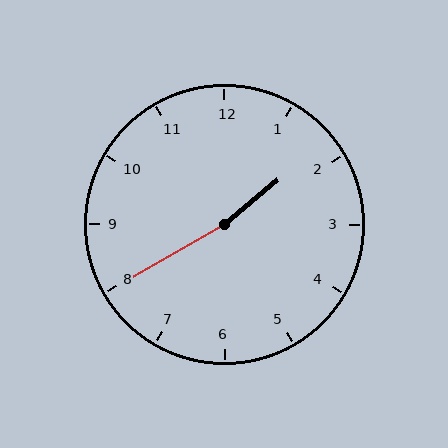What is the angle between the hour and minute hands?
Approximately 170 degrees.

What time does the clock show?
1:40.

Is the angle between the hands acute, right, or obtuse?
It is obtuse.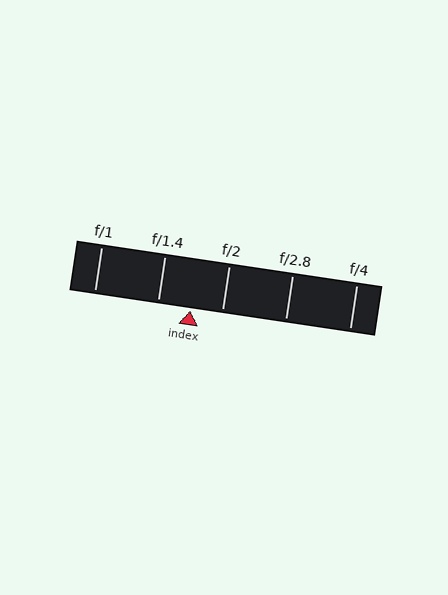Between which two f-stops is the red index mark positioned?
The index mark is between f/1.4 and f/2.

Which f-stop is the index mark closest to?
The index mark is closest to f/2.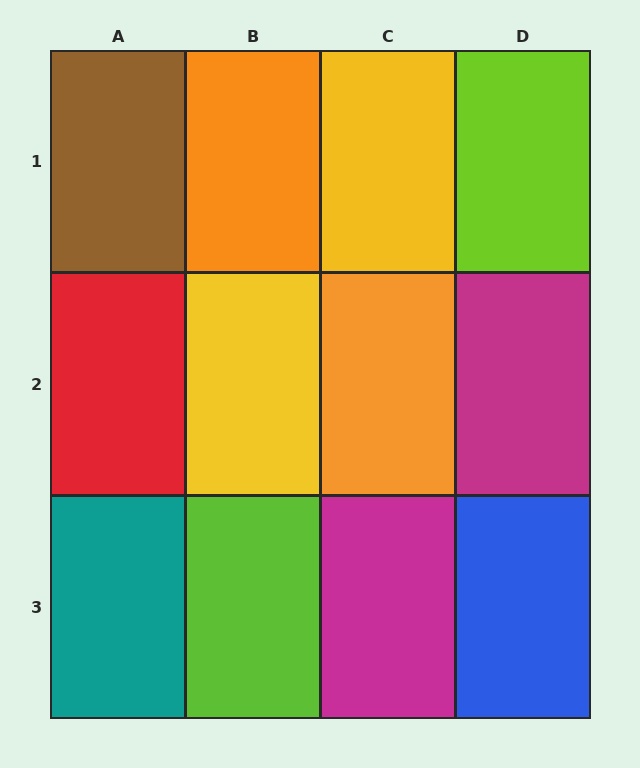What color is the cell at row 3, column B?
Lime.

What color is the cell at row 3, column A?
Teal.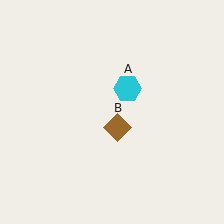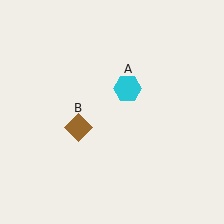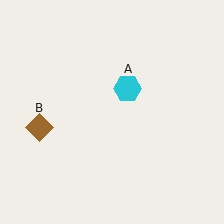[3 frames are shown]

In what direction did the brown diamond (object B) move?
The brown diamond (object B) moved left.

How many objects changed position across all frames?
1 object changed position: brown diamond (object B).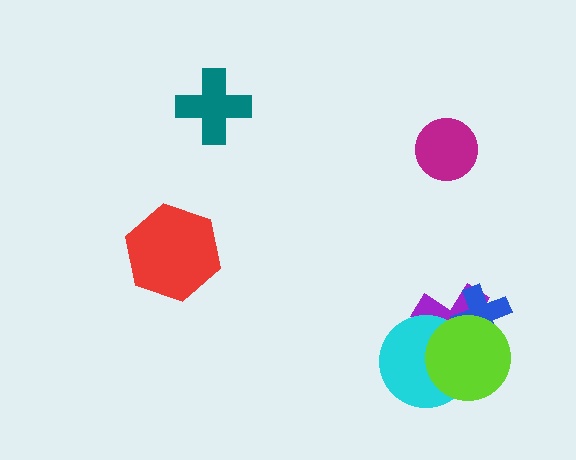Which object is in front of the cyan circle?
The lime circle is in front of the cyan circle.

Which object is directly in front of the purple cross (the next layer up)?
The cyan circle is directly in front of the purple cross.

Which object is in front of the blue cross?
The lime circle is in front of the blue cross.